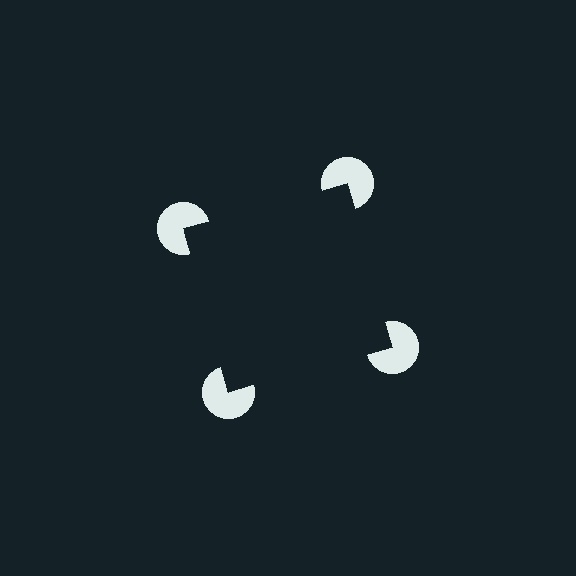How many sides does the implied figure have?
4 sides.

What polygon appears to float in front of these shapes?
An illusory square — its edges are inferred from the aligned wedge cuts in the pac-man discs, not physically drawn.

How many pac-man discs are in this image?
There are 4 — one at each vertex of the illusory square.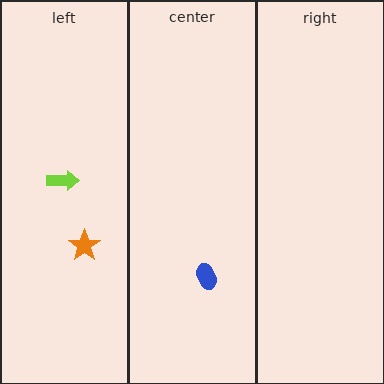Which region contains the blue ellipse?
The center region.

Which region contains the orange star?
The left region.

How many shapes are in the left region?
2.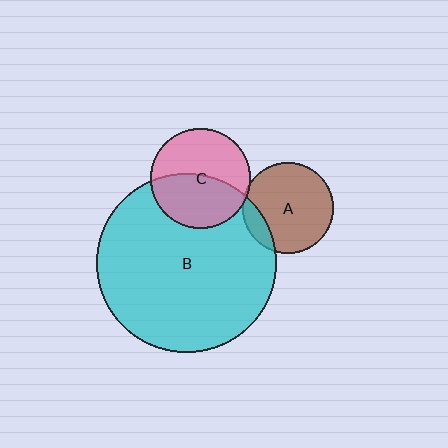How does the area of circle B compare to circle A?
Approximately 3.9 times.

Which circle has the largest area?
Circle B (cyan).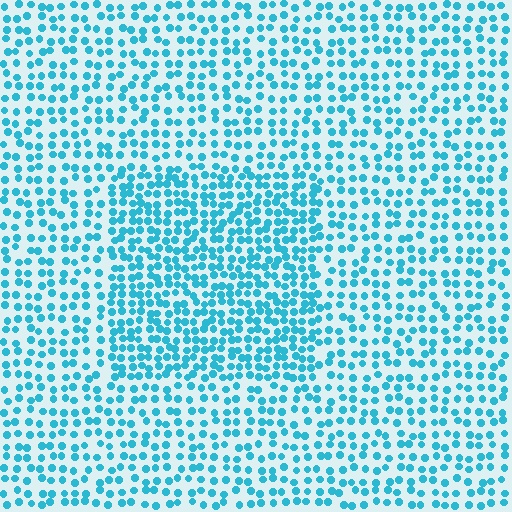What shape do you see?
I see a rectangle.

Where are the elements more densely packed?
The elements are more densely packed inside the rectangle boundary.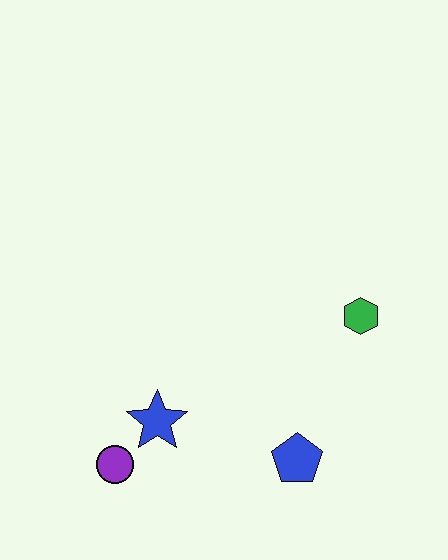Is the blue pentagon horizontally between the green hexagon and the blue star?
Yes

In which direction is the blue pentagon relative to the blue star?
The blue pentagon is to the right of the blue star.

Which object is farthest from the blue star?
The green hexagon is farthest from the blue star.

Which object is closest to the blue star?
The purple circle is closest to the blue star.